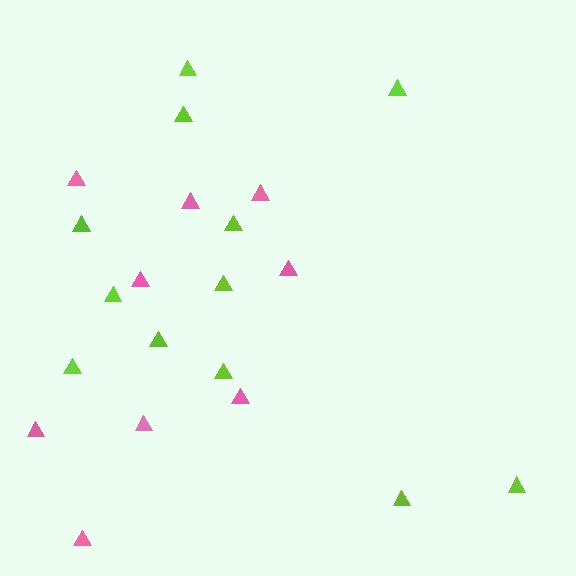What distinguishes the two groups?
There are 2 groups: one group of lime triangles (12) and one group of pink triangles (9).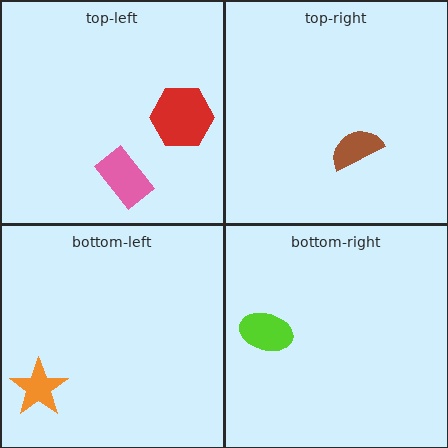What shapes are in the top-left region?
The red hexagon, the pink rectangle.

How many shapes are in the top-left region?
2.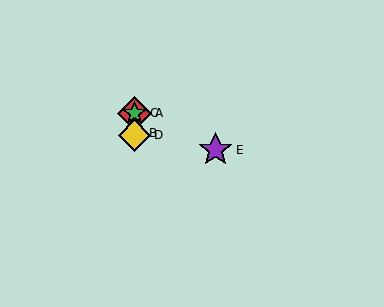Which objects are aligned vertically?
Objects A, B, C, D are aligned vertically.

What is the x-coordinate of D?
Object D is at x≈135.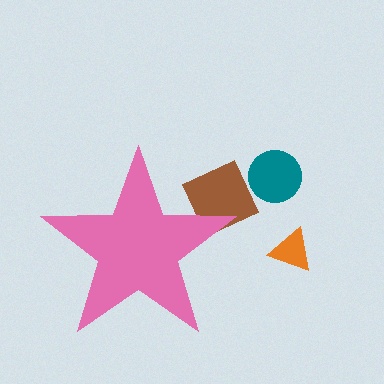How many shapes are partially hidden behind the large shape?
1 shape is partially hidden.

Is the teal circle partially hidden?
No, the teal circle is fully visible.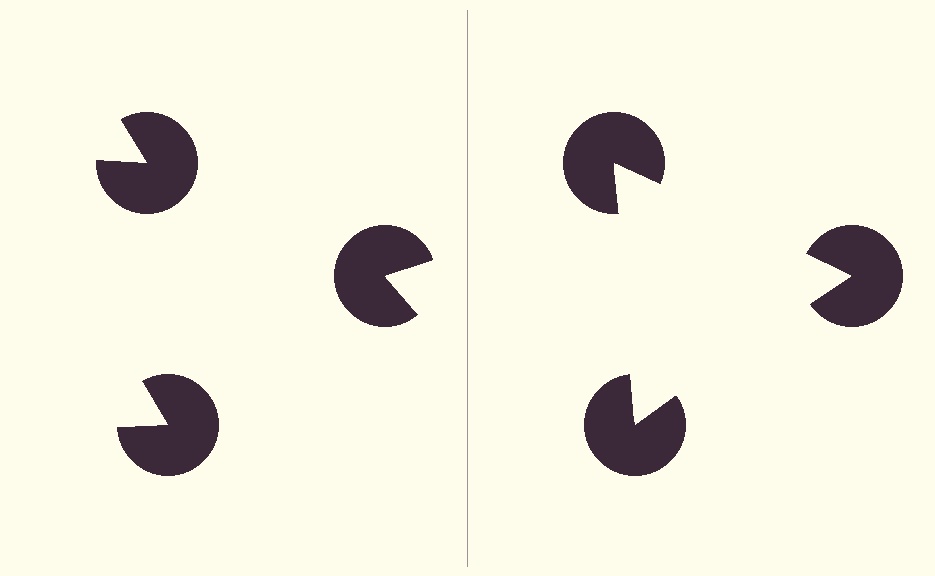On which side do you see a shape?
An illusory triangle appears on the right side. On the left side the wedge cuts are rotated, so no coherent shape forms.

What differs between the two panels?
The pac-man discs are positioned identically on both sides; only the wedge orientations differ. On the right they align to a triangle; on the left they are misaligned.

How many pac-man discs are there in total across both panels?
6 — 3 on each side.